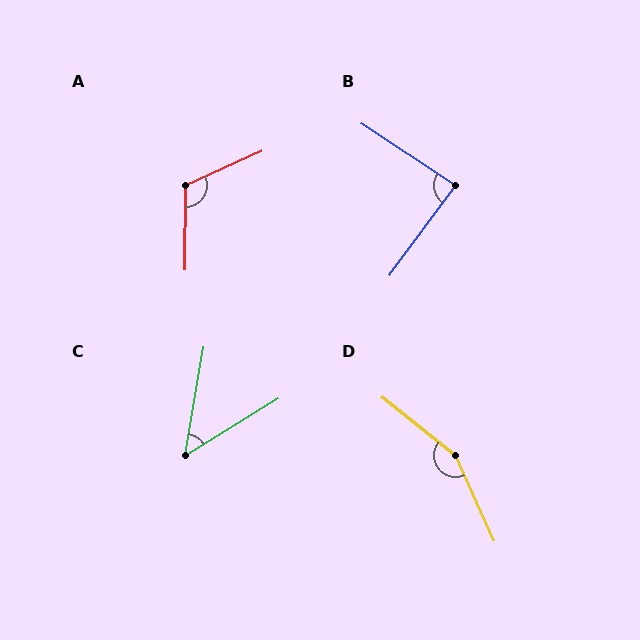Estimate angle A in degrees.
Approximately 115 degrees.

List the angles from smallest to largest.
C (49°), B (87°), A (115°), D (152°).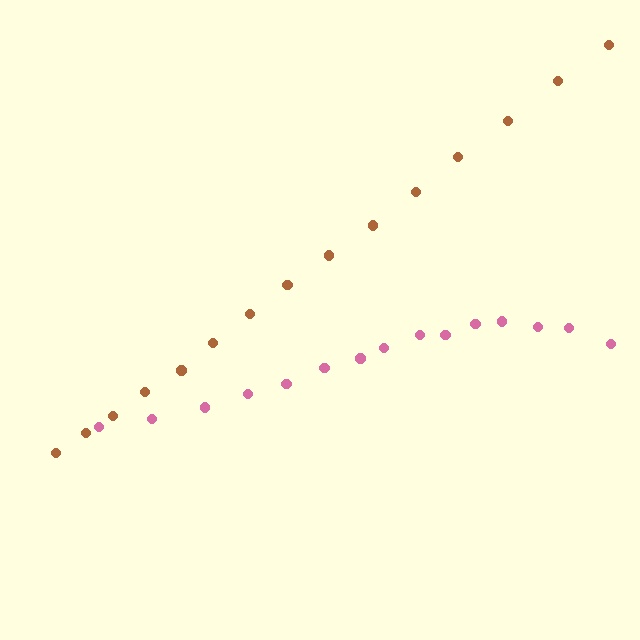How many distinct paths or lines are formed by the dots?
There are 2 distinct paths.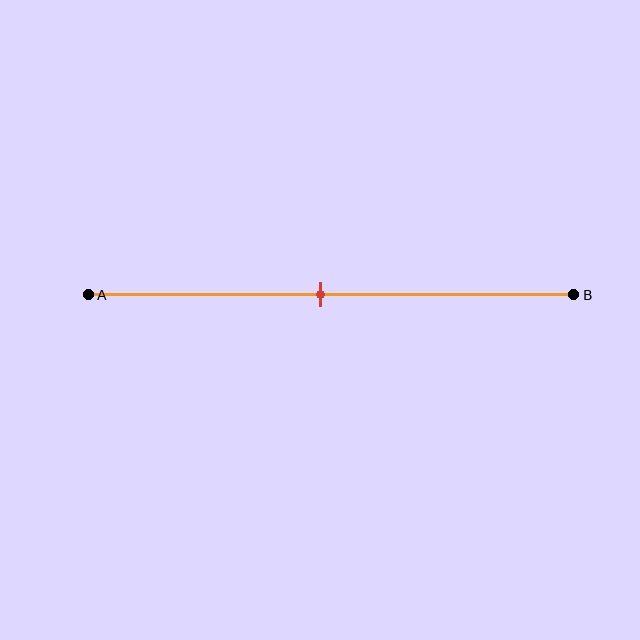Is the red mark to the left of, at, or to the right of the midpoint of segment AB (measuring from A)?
The red mark is approximately at the midpoint of segment AB.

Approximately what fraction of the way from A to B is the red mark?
The red mark is approximately 50% of the way from A to B.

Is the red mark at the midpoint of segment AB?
Yes, the mark is approximately at the midpoint.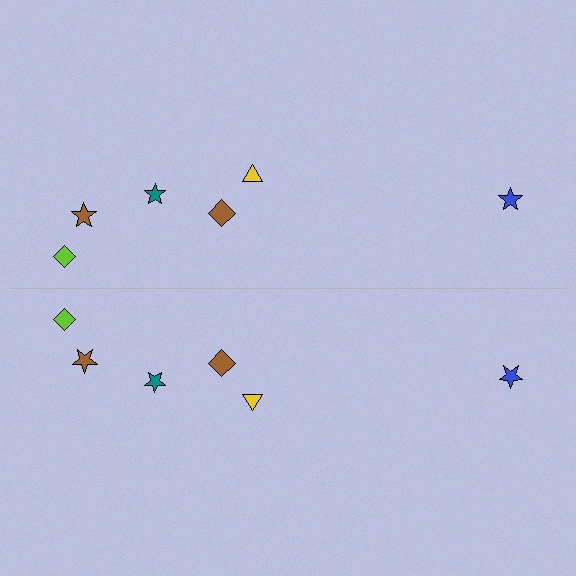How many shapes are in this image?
There are 12 shapes in this image.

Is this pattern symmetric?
Yes, this pattern has bilateral (reflection) symmetry.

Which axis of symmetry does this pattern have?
The pattern has a horizontal axis of symmetry running through the center of the image.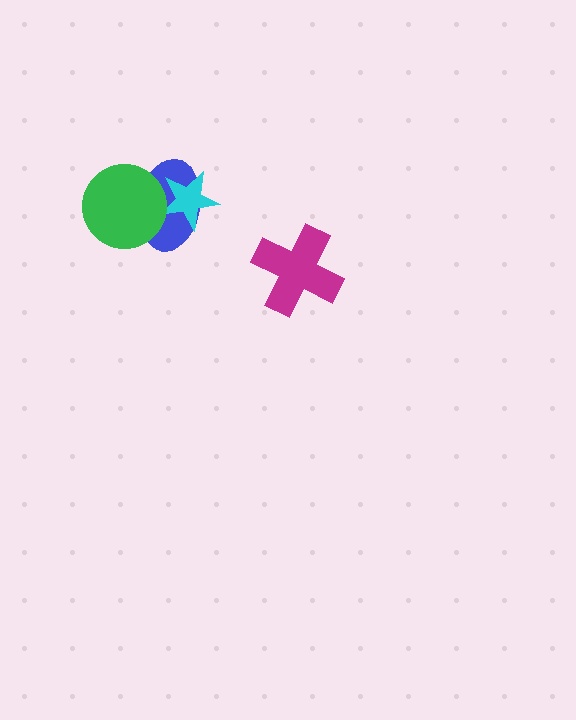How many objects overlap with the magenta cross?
0 objects overlap with the magenta cross.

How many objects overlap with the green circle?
2 objects overlap with the green circle.